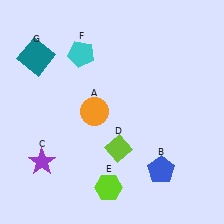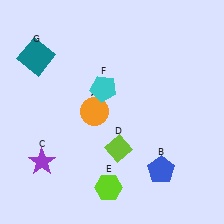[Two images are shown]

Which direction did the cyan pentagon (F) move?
The cyan pentagon (F) moved down.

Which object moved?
The cyan pentagon (F) moved down.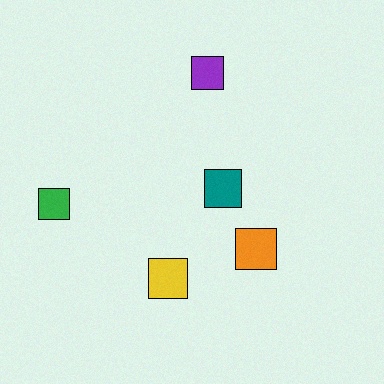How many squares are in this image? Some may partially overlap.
There are 5 squares.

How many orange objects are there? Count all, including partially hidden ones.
There is 1 orange object.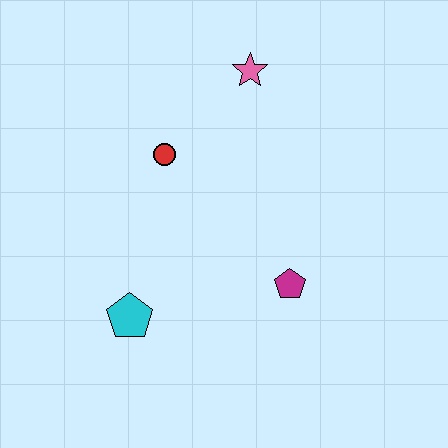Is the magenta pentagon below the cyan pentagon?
No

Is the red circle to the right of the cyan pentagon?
Yes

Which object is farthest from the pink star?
The cyan pentagon is farthest from the pink star.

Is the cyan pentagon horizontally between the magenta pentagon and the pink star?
No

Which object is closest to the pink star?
The red circle is closest to the pink star.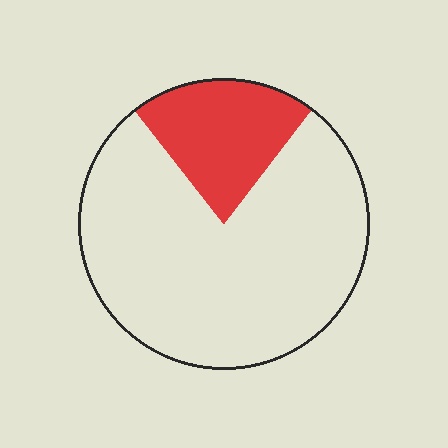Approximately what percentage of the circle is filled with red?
Approximately 20%.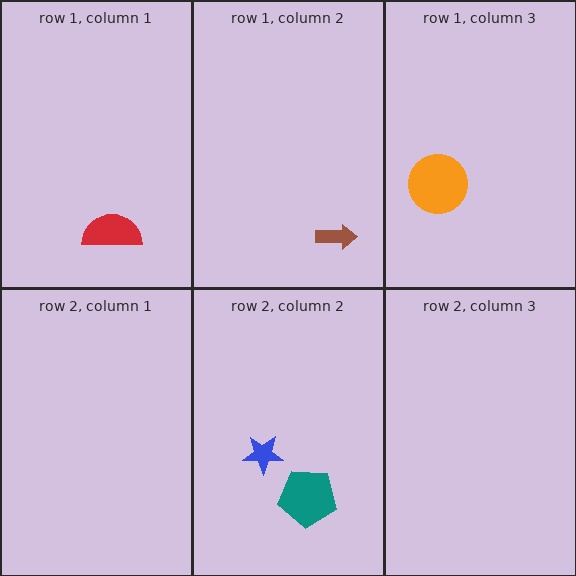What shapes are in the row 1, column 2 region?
The brown arrow.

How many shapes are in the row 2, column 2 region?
2.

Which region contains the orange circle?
The row 1, column 3 region.